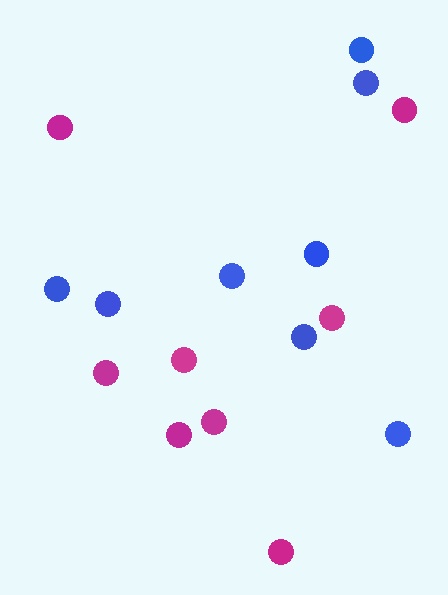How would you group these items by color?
There are 2 groups: one group of magenta circles (8) and one group of blue circles (8).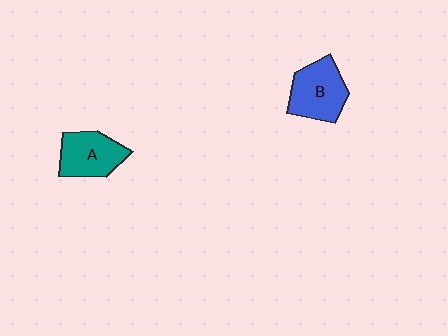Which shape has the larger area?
Shape B (blue).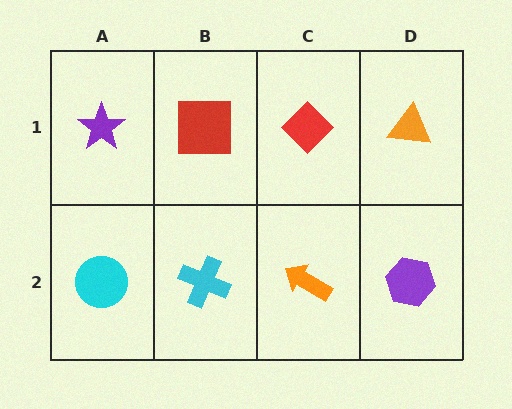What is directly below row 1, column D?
A purple hexagon.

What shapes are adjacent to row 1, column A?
A cyan circle (row 2, column A), a red square (row 1, column B).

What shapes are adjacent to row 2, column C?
A red diamond (row 1, column C), a cyan cross (row 2, column B), a purple hexagon (row 2, column D).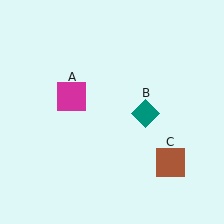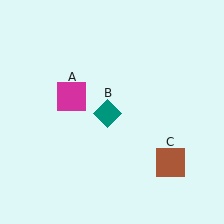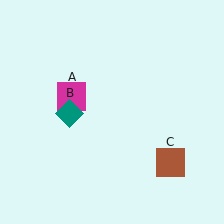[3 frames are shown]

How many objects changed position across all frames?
1 object changed position: teal diamond (object B).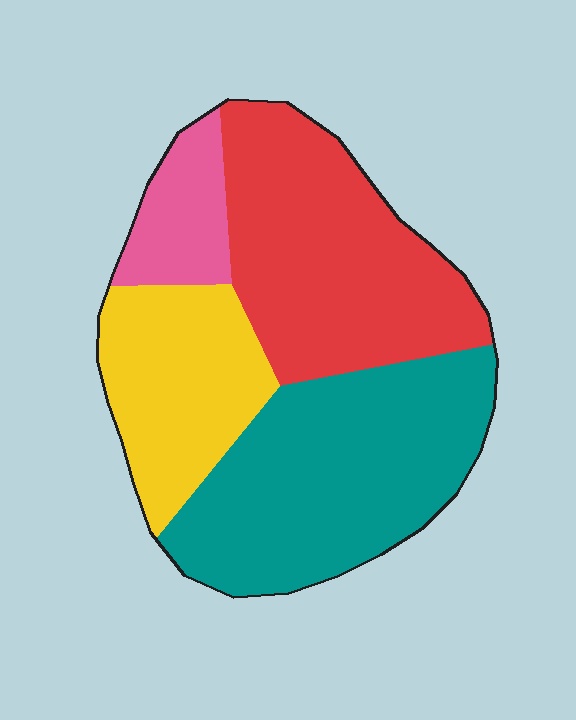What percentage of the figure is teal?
Teal covers around 35% of the figure.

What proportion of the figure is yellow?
Yellow covers 21% of the figure.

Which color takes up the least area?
Pink, at roughly 10%.